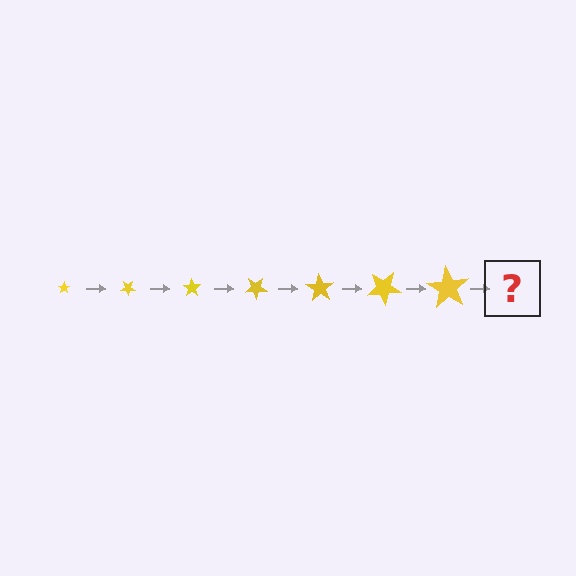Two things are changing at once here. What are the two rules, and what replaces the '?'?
The two rules are that the star grows larger each step and it rotates 35 degrees each step. The '?' should be a star, larger than the previous one and rotated 245 degrees from the start.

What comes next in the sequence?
The next element should be a star, larger than the previous one and rotated 245 degrees from the start.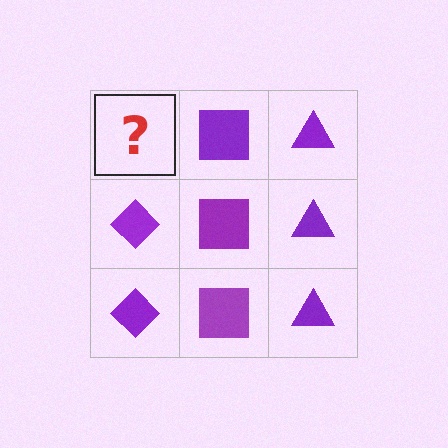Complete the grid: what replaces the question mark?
The question mark should be replaced with a purple diamond.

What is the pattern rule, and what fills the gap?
The rule is that each column has a consistent shape. The gap should be filled with a purple diamond.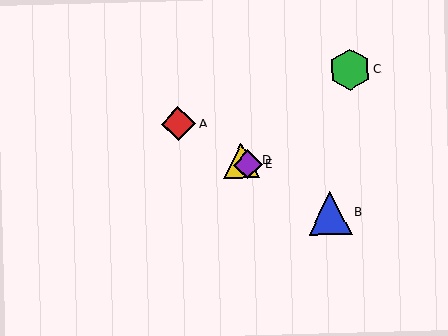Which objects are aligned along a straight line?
Objects A, B, D, E are aligned along a straight line.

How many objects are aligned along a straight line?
4 objects (A, B, D, E) are aligned along a straight line.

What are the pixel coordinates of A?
Object A is at (179, 124).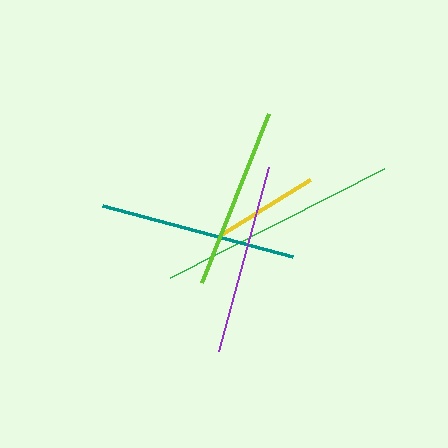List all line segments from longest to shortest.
From longest to shortest: green, teal, purple, lime, yellow.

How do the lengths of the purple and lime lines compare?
The purple and lime lines are approximately the same length.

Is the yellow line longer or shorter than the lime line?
The lime line is longer than the yellow line.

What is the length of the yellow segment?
The yellow segment is approximately 105 pixels long.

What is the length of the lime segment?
The lime segment is approximately 182 pixels long.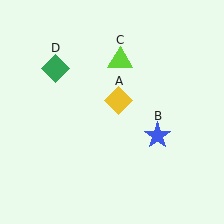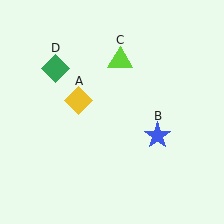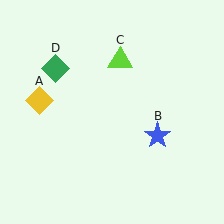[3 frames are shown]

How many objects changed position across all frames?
1 object changed position: yellow diamond (object A).